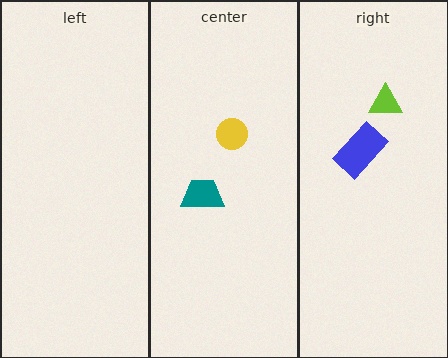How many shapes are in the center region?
2.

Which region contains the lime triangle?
The right region.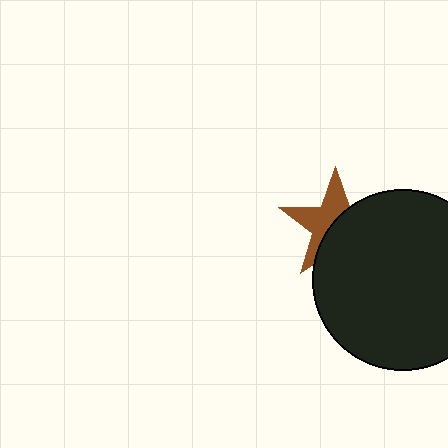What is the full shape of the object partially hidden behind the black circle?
The partially hidden object is a brown star.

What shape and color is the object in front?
The object in front is a black circle.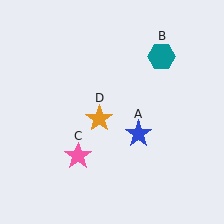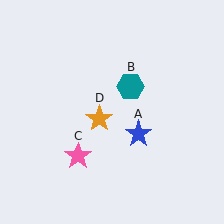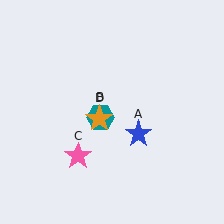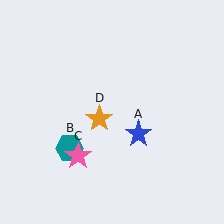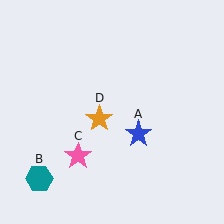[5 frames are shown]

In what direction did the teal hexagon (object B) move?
The teal hexagon (object B) moved down and to the left.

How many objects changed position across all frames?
1 object changed position: teal hexagon (object B).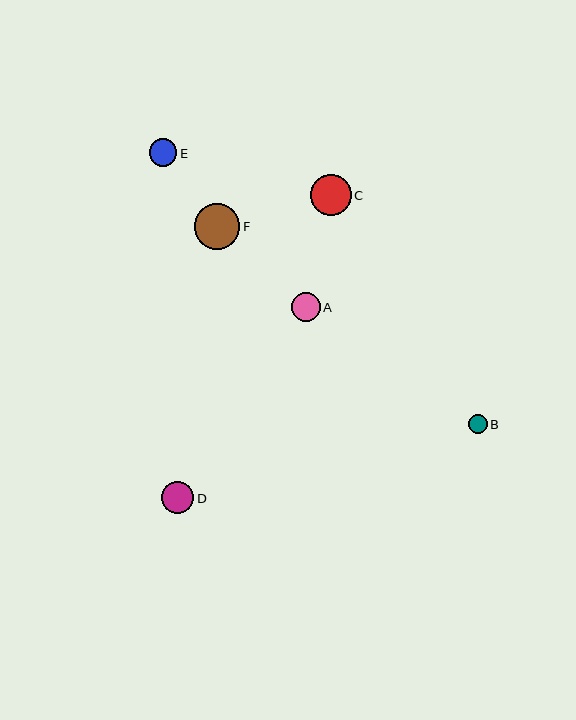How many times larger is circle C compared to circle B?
Circle C is approximately 2.2 times the size of circle B.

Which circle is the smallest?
Circle B is the smallest with a size of approximately 19 pixels.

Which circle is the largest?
Circle F is the largest with a size of approximately 46 pixels.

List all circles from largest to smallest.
From largest to smallest: F, C, D, A, E, B.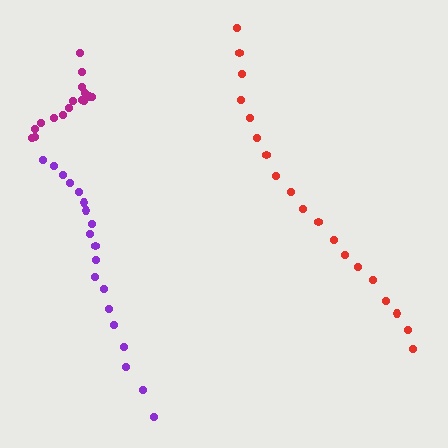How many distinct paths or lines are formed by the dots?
There are 3 distinct paths.